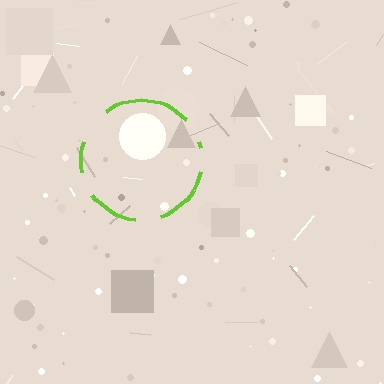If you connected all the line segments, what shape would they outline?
They would outline a circle.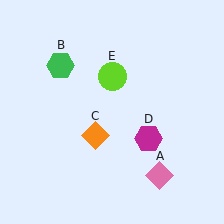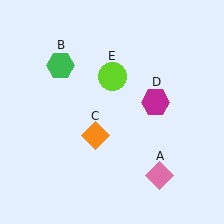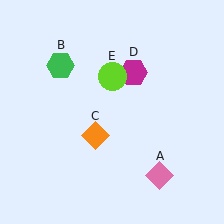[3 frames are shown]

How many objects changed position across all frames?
1 object changed position: magenta hexagon (object D).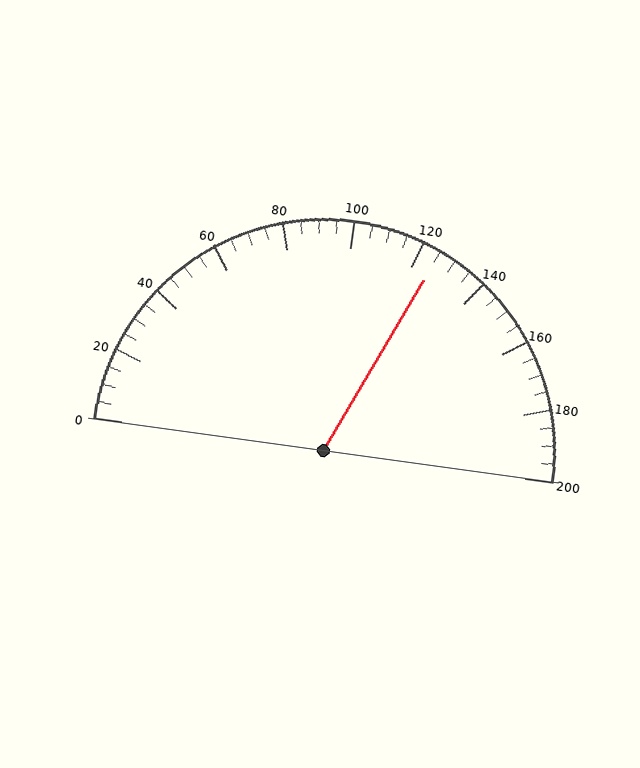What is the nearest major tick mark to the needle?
The nearest major tick mark is 120.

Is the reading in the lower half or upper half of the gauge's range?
The reading is in the upper half of the range (0 to 200).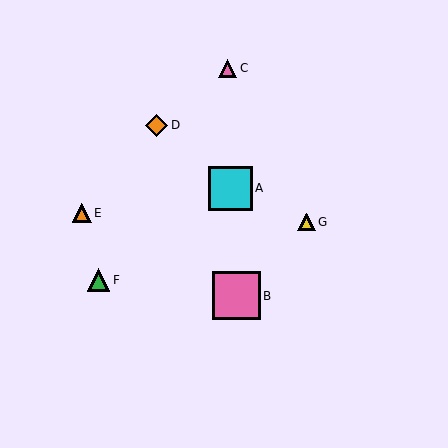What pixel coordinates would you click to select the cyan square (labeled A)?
Click at (230, 188) to select the cyan square A.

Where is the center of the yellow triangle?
The center of the yellow triangle is at (307, 222).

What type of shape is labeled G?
Shape G is a yellow triangle.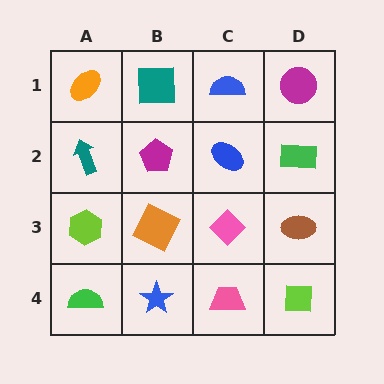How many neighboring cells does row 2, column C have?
4.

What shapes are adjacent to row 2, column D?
A magenta circle (row 1, column D), a brown ellipse (row 3, column D), a blue ellipse (row 2, column C).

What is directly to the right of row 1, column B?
A blue semicircle.